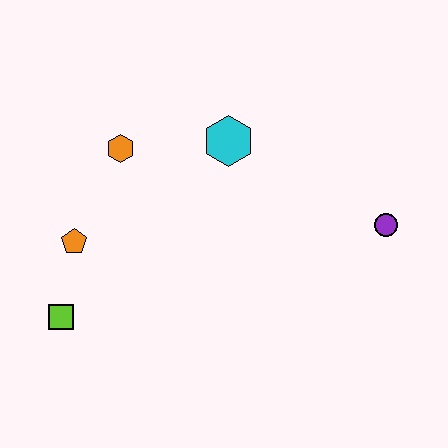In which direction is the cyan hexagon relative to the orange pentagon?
The cyan hexagon is to the right of the orange pentagon.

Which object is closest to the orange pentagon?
The lime square is closest to the orange pentagon.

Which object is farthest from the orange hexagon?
The purple circle is farthest from the orange hexagon.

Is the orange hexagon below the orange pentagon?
No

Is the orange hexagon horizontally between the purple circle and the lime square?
Yes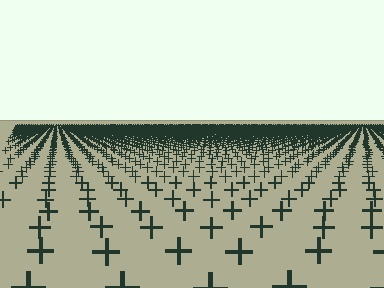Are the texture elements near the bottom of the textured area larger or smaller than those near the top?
Larger. Near the bottom, elements are closer to the viewer and appear at a bigger on-screen size.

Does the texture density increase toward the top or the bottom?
Density increases toward the top.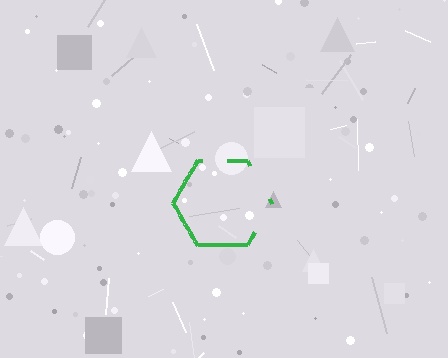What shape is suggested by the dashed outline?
The dashed outline suggests a hexagon.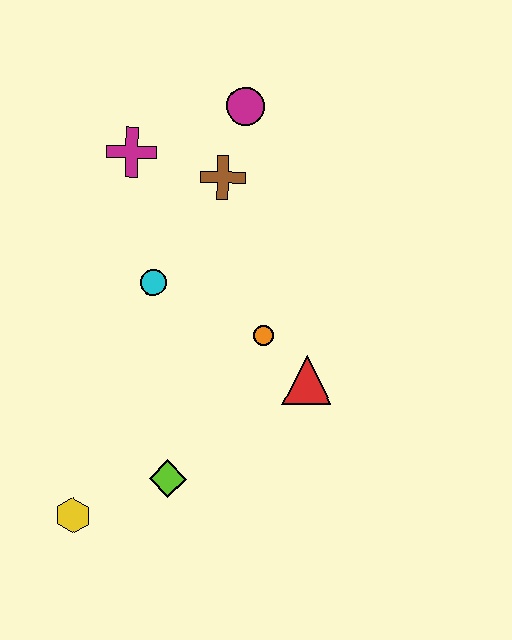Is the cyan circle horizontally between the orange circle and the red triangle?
No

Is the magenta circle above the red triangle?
Yes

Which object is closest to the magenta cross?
The brown cross is closest to the magenta cross.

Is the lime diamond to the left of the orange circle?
Yes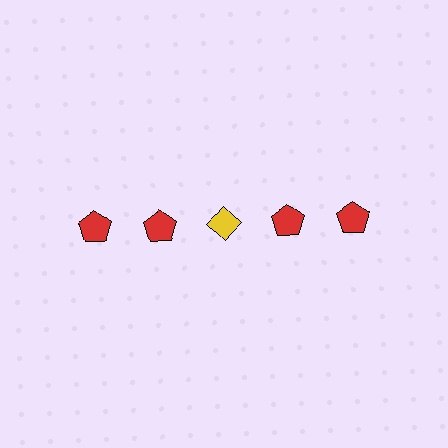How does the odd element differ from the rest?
It differs in both color (yellow instead of red) and shape (diamond instead of pentagon).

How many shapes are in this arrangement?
There are 5 shapes arranged in a grid pattern.